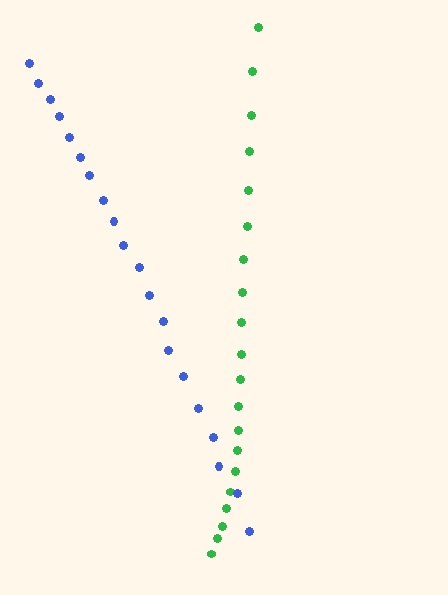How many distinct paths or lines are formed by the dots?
There are 2 distinct paths.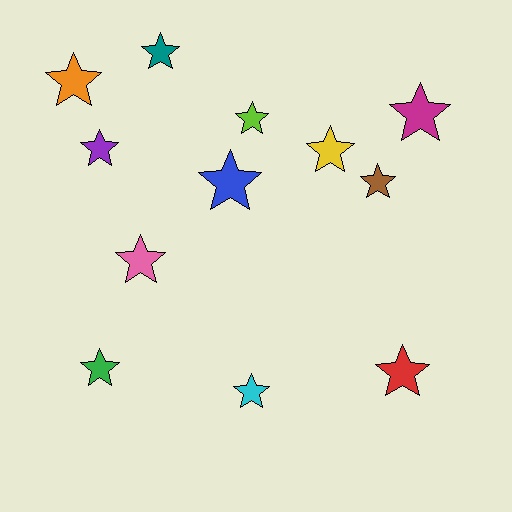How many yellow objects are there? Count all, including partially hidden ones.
There is 1 yellow object.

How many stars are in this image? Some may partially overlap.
There are 12 stars.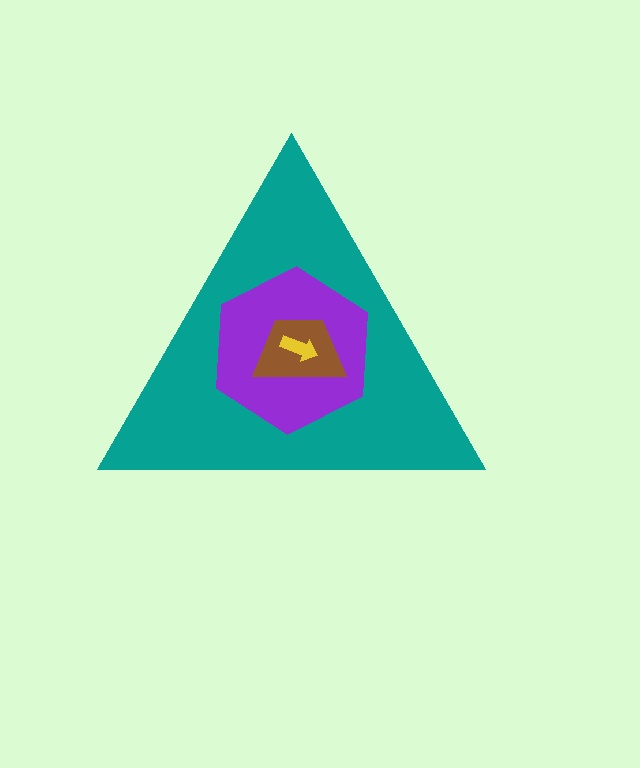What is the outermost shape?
The teal triangle.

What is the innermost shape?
The yellow arrow.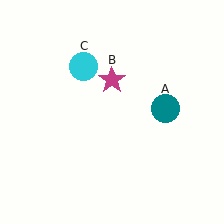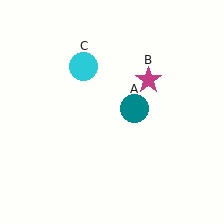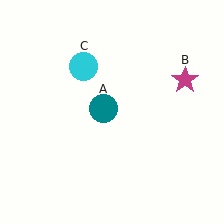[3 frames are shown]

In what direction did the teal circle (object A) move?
The teal circle (object A) moved left.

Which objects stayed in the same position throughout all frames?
Cyan circle (object C) remained stationary.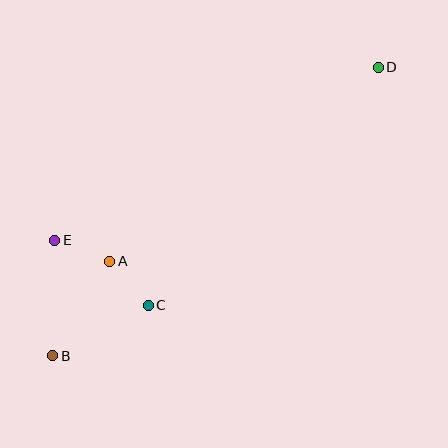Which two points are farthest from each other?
Points B and D are farthest from each other.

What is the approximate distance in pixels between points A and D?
The distance between A and D is approximately 331 pixels.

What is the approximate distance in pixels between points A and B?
The distance between A and B is approximately 110 pixels.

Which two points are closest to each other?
Points A and C are closest to each other.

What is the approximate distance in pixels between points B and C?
The distance between B and C is approximately 108 pixels.